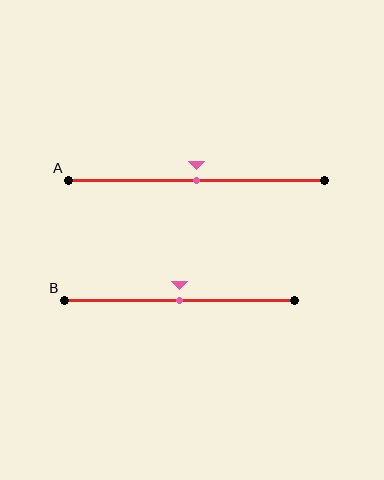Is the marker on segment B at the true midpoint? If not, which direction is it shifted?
Yes, the marker on segment B is at the true midpoint.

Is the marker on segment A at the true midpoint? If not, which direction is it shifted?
Yes, the marker on segment A is at the true midpoint.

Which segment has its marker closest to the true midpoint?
Segment A has its marker closest to the true midpoint.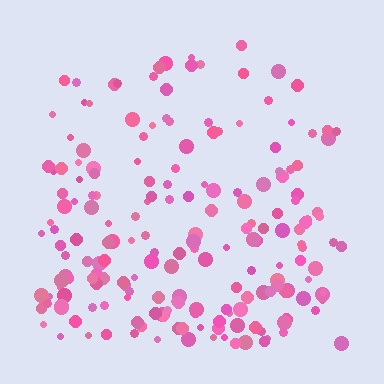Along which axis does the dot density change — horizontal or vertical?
Vertical.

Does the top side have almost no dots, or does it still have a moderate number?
Still a moderate number, just noticeably fewer than the bottom.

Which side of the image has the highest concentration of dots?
The bottom.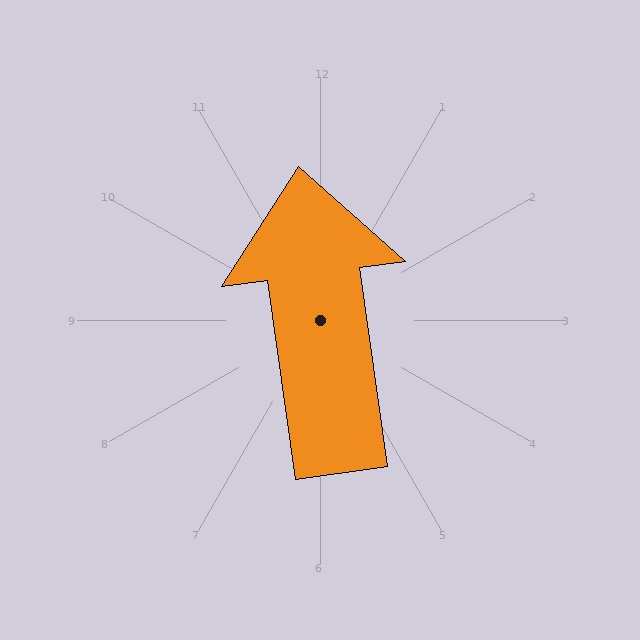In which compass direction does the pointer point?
North.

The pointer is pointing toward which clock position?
Roughly 12 o'clock.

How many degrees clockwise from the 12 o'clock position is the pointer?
Approximately 352 degrees.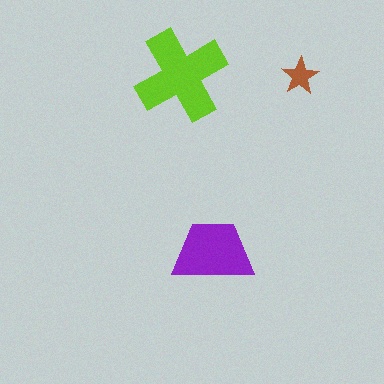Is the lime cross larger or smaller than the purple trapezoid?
Larger.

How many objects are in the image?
There are 3 objects in the image.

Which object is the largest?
The lime cross.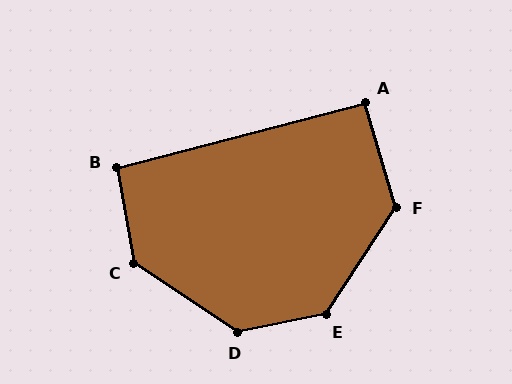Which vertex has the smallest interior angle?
A, at approximately 92 degrees.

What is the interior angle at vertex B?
Approximately 94 degrees (approximately right).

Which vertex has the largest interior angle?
D, at approximately 135 degrees.